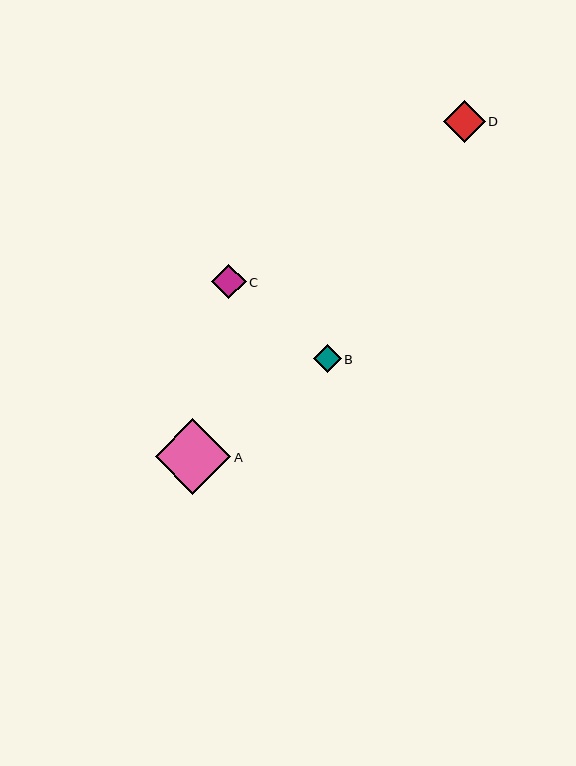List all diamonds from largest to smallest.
From largest to smallest: A, D, C, B.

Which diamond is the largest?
Diamond A is the largest with a size of approximately 75 pixels.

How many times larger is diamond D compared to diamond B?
Diamond D is approximately 1.5 times the size of diamond B.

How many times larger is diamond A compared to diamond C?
Diamond A is approximately 2.2 times the size of diamond C.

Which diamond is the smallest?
Diamond B is the smallest with a size of approximately 28 pixels.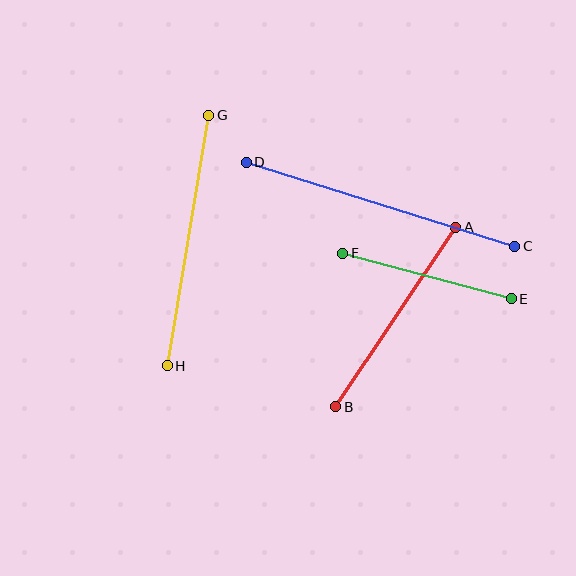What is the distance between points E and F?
The distance is approximately 175 pixels.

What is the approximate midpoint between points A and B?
The midpoint is at approximately (396, 317) pixels.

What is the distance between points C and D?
The distance is approximately 281 pixels.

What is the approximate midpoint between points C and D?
The midpoint is at approximately (380, 204) pixels.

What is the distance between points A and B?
The distance is approximately 216 pixels.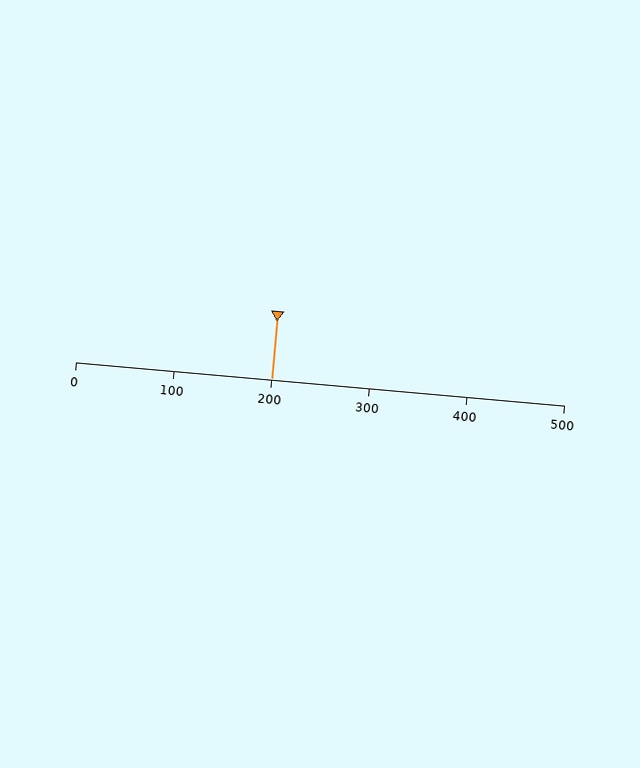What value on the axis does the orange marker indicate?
The marker indicates approximately 200.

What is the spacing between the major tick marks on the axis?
The major ticks are spaced 100 apart.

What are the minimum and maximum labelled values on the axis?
The axis runs from 0 to 500.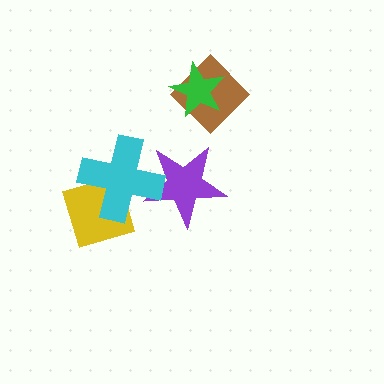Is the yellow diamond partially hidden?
Yes, it is partially covered by another shape.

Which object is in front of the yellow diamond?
The cyan cross is in front of the yellow diamond.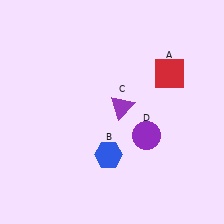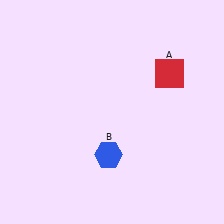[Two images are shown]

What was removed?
The purple circle (D), the purple triangle (C) were removed in Image 2.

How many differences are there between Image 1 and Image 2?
There are 2 differences between the two images.